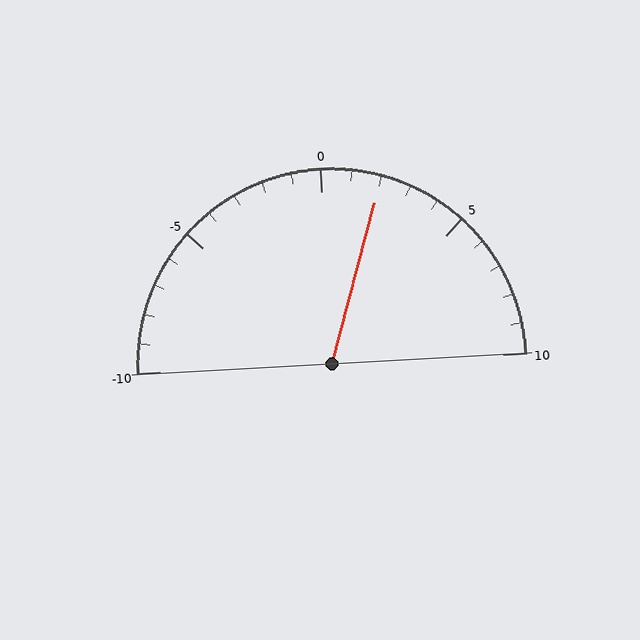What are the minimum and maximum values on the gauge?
The gauge ranges from -10 to 10.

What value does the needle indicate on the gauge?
The needle indicates approximately 2.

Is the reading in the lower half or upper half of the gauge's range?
The reading is in the upper half of the range (-10 to 10).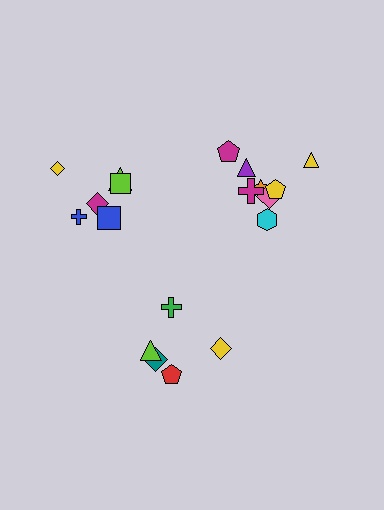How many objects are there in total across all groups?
There are 19 objects.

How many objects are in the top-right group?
There are 8 objects.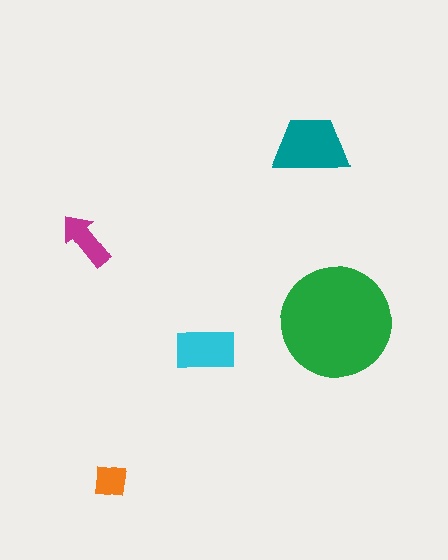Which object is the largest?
The green circle.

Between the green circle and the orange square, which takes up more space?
The green circle.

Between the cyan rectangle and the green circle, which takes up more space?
The green circle.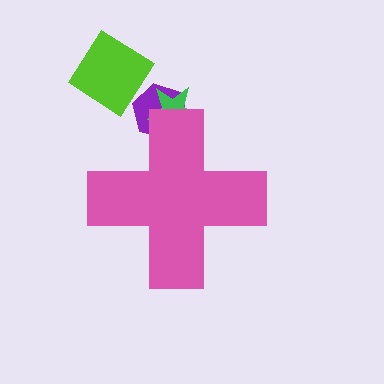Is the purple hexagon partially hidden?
Yes, the purple hexagon is partially hidden behind the pink cross.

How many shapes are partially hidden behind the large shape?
2 shapes are partially hidden.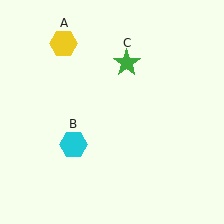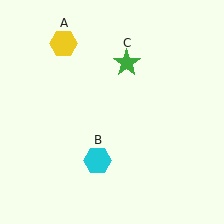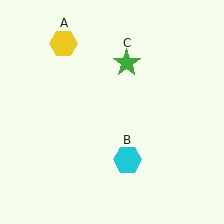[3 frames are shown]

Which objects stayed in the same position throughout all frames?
Yellow hexagon (object A) and green star (object C) remained stationary.